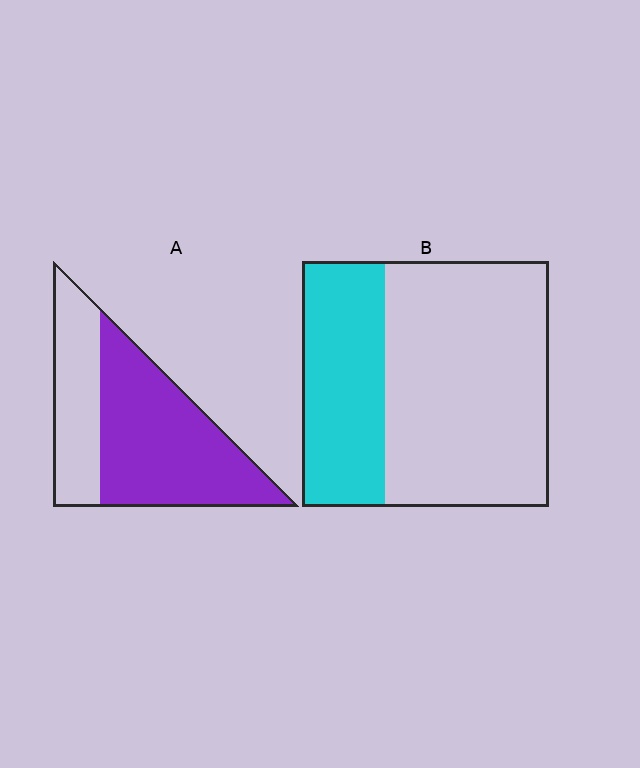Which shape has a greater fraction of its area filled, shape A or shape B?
Shape A.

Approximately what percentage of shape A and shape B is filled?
A is approximately 65% and B is approximately 35%.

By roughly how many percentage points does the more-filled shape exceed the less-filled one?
By roughly 30 percentage points (A over B).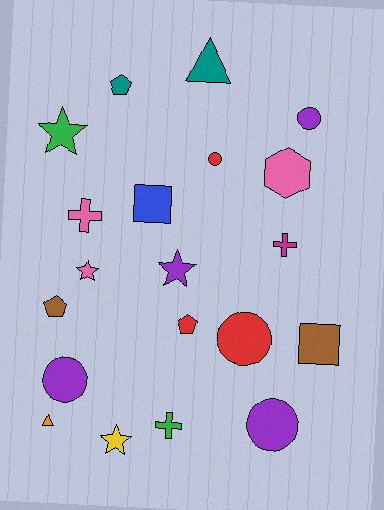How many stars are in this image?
There are 4 stars.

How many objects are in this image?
There are 20 objects.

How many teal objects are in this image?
There are 2 teal objects.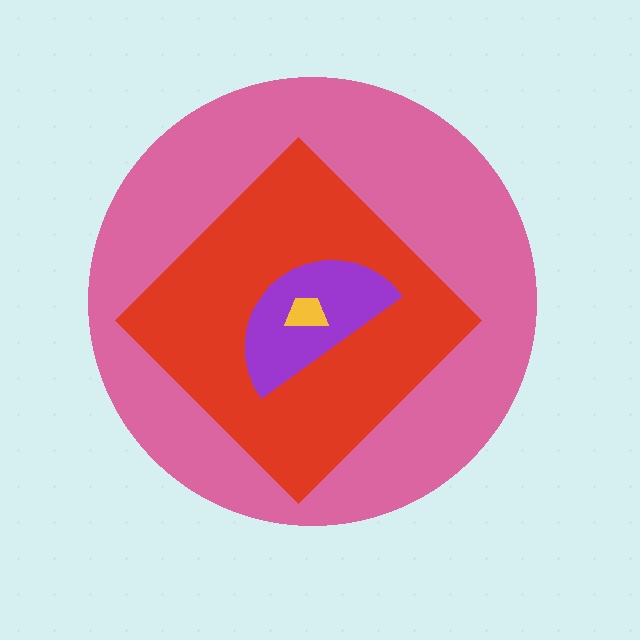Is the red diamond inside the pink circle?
Yes.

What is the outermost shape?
The pink circle.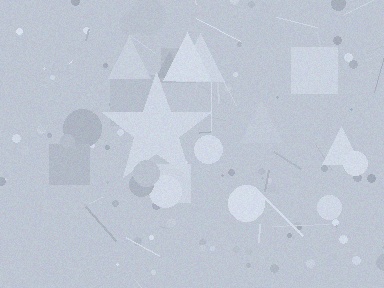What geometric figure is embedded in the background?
A star is embedded in the background.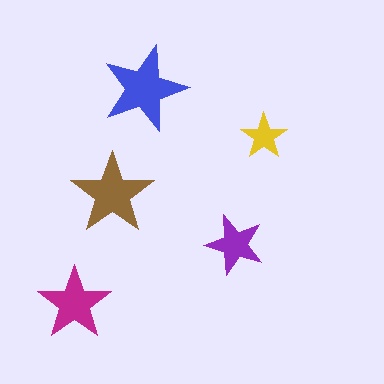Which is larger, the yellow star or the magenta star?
The magenta one.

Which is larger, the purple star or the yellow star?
The purple one.